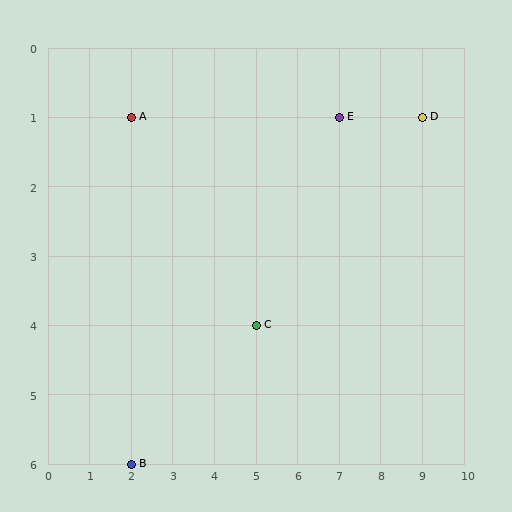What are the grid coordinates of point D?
Point D is at grid coordinates (9, 1).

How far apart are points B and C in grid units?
Points B and C are 3 columns and 2 rows apart (about 3.6 grid units diagonally).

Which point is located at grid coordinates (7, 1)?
Point E is at (7, 1).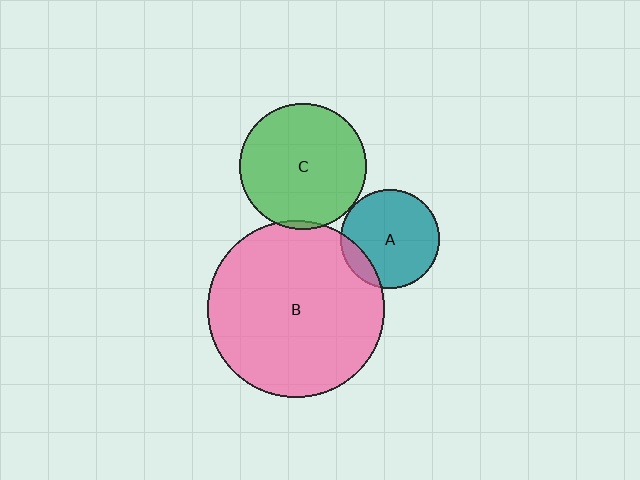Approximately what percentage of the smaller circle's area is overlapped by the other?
Approximately 10%.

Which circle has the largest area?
Circle B (pink).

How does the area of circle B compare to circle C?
Approximately 2.0 times.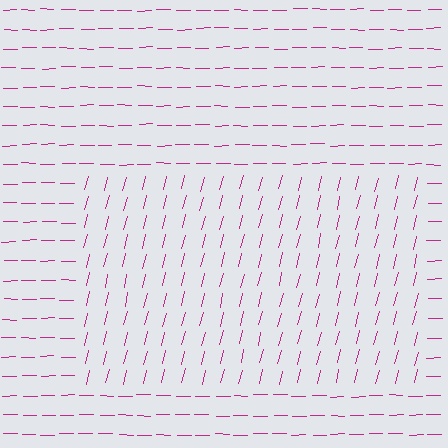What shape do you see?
I see a rectangle.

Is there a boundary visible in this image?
Yes, there is a texture boundary formed by a change in line orientation.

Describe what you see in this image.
The image is filled with small magenta line segments. A rectangle region in the image has lines oriented differently from the surrounding lines, creating a visible texture boundary.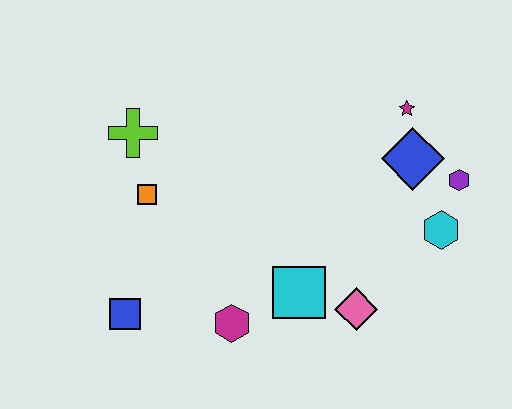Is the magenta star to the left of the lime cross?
No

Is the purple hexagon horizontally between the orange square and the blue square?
No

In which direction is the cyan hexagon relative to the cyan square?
The cyan hexagon is to the right of the cyan square.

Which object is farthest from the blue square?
The purple hexagon is farthest from the blue square.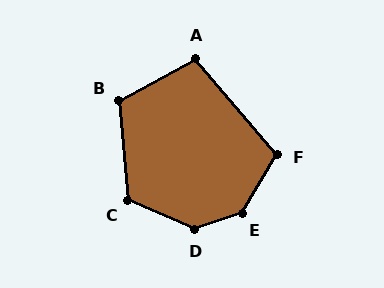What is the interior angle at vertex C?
Approximately 119 degrees (obtuse).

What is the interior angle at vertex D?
Approximately 138 degrees (obtuse).